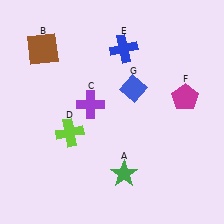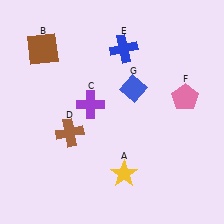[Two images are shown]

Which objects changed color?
A changed from green to yellow. D changed from lime to brown. F changed from magenta to pink.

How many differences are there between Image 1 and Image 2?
There are 3 differences between the two images.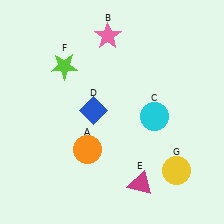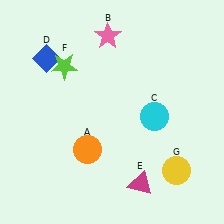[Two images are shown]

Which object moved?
The blue diamond (D) moved up.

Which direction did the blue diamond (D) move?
The blue diamond (D) moved up.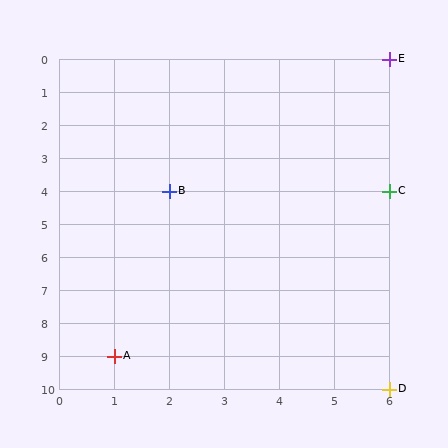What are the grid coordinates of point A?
Point A is at grid coordinates (1, 9).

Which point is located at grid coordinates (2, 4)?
Point B is at (2, 4).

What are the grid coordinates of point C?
Point C is at grid coordinates (6, 4).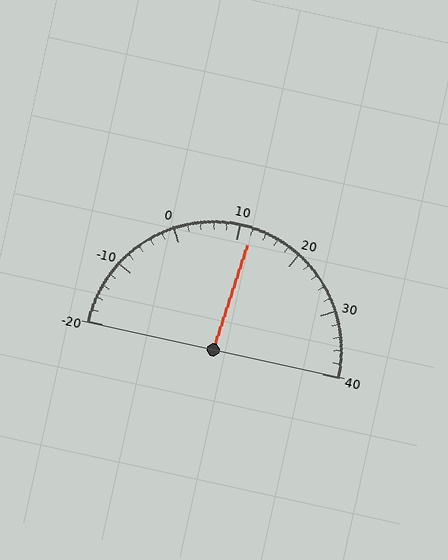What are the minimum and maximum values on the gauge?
The gauge ranges from -20 to 40.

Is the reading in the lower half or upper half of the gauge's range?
The reading is in the upper half of the range (-20 to 40).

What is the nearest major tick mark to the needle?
The nearest major tick mark is 10.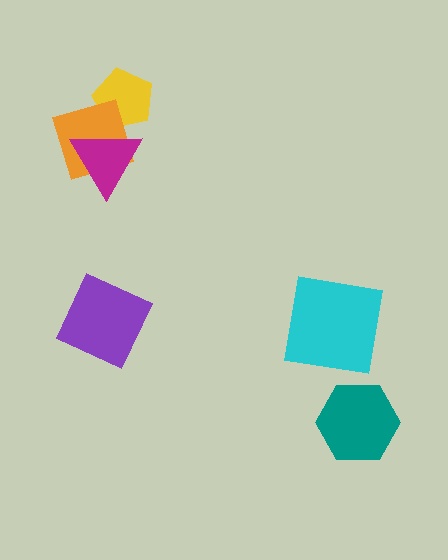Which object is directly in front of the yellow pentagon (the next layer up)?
The orange diamond is directly in front of the yellow pentagon.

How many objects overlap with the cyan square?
0 objects overlap with the cyan square.